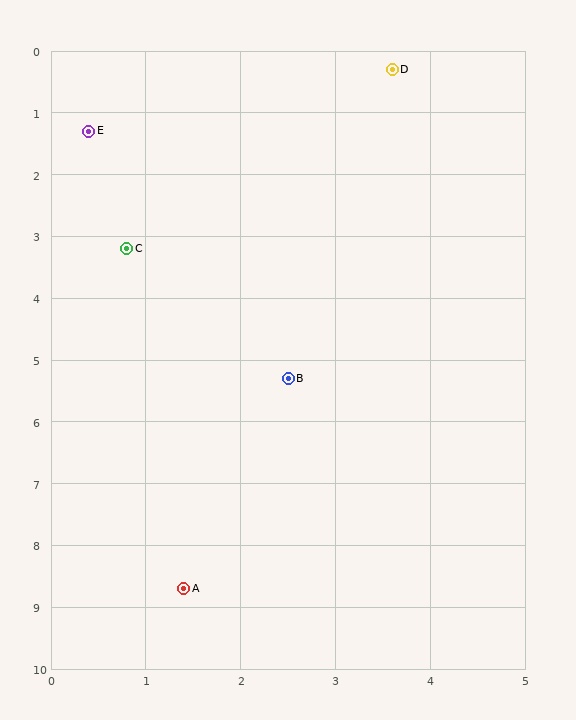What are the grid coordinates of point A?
Point A is at approximately (1.4, 8.7).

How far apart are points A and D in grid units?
Points A and D are about 8.7 grid units apart.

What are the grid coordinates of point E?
Point E is at approximately (0.4, 1.3).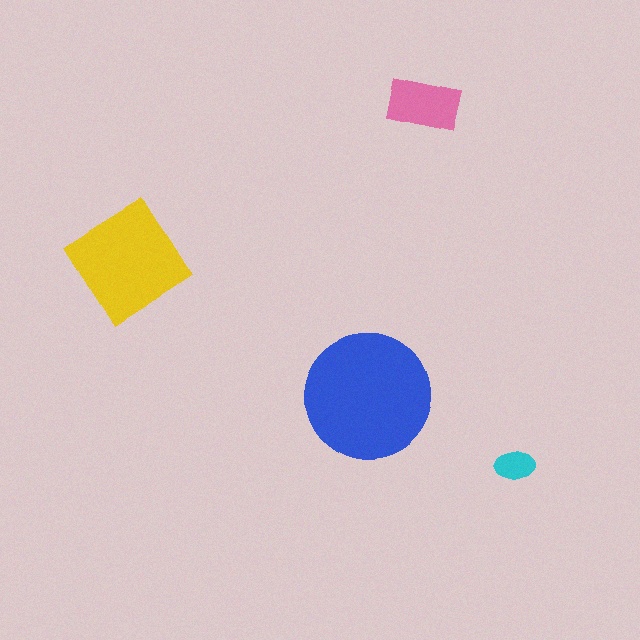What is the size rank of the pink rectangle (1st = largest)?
3rd.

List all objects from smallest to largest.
The cyan ellipse, the pink rectangle, the yellow diamond, the blue circle.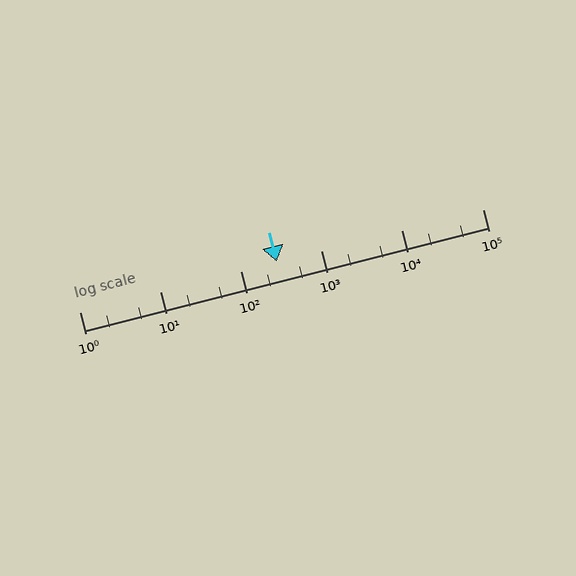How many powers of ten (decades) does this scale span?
The scale spans 5 decades, from 1 to 100000.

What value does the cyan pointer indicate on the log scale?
The pointer indicates approximately 280.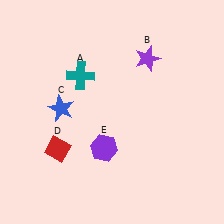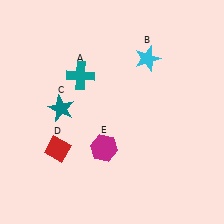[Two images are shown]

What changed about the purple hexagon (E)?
In Image 1, E is purple. In Image 2, it changed to magenta.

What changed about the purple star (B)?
In Image 1, B is purple. In Image 2, it changed to cyan.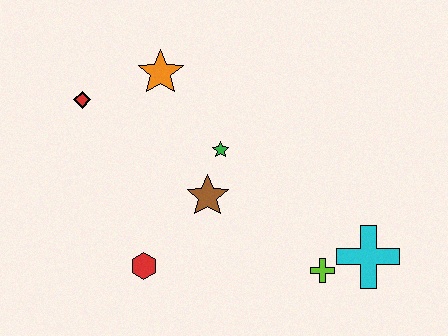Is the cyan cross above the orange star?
No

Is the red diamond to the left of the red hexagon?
Yes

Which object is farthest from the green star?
The cyan cross is farthest from the green star.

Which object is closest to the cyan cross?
The lime cross is closest to the cyan cross.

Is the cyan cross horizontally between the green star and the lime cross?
No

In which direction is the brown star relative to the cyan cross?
The brown star is to the left of the cyan cross.